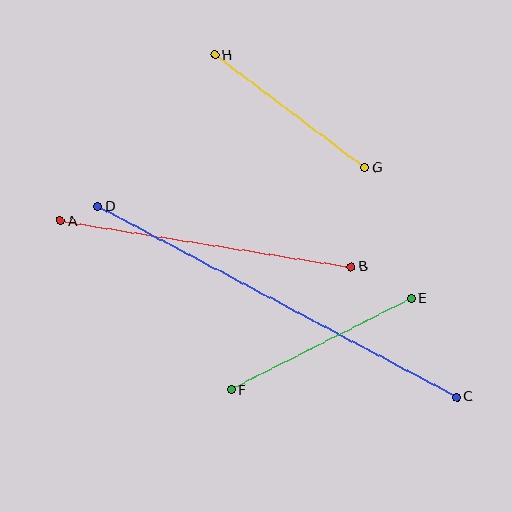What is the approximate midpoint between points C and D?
The midpoint is at approximately (277, 302) pixels.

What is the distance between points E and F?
The distance is approximately 201 pixels.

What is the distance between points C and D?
The distance is approximately 406 pixels.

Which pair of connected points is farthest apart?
Points C and D are farthest apart.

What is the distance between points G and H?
The distance is approximately 187 pixels.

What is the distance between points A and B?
The distance is approximately 294 pixels.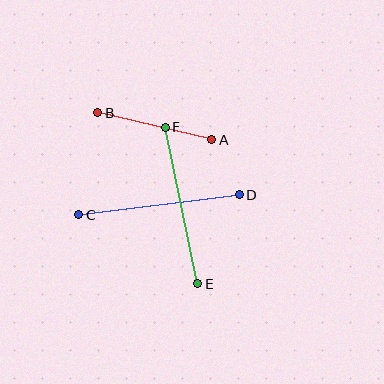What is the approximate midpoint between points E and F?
The midpoint is at approximately (181, 206) pixels.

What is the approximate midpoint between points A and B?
The midpoint is at approximately (155, 126) pixels.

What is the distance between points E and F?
The distance is approximately 160 pixels.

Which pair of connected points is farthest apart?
Points C and D are farthest apart.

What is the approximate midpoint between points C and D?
The midpoint is at approximately (159, 205) pixels.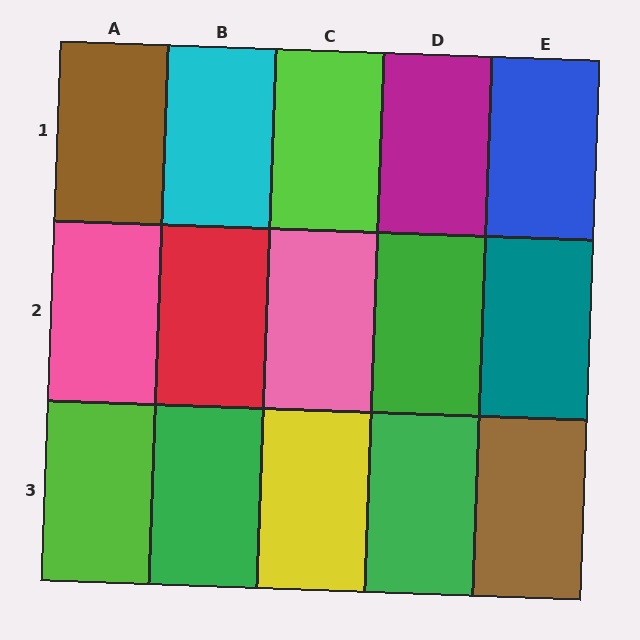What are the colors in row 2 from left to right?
Pink, red, pink, green, teal.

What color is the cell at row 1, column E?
Blue.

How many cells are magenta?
1 cell is magenta.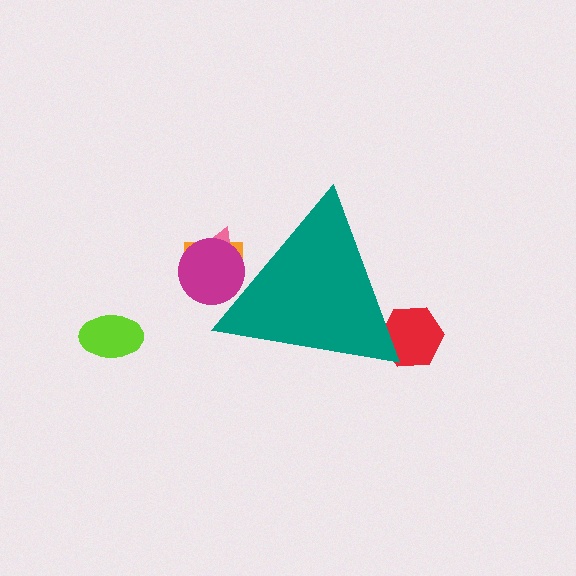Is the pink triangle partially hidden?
Yes, the pink triangle is partially hidden behind the teal triangle.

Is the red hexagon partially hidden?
Yes, the red hexagon is partially hidden behind the teal triangle.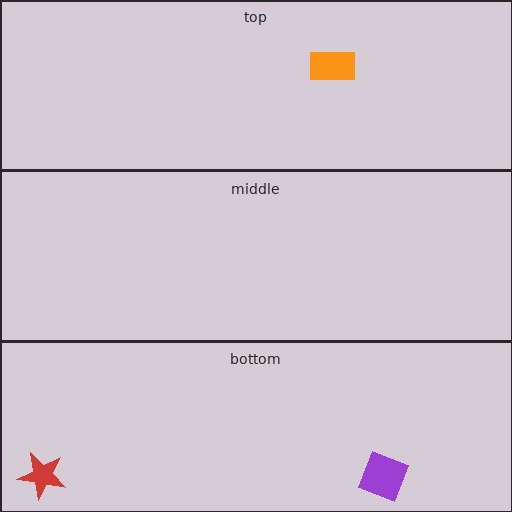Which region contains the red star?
The bottom region.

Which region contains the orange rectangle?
The top region.